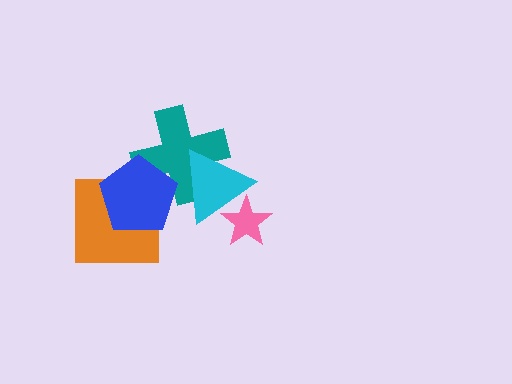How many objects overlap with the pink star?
1 object overlaps with the pink star.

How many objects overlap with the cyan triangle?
2 objects overlap with the cyan triangle.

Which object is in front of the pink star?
The cyan triangle is in front of the pink star.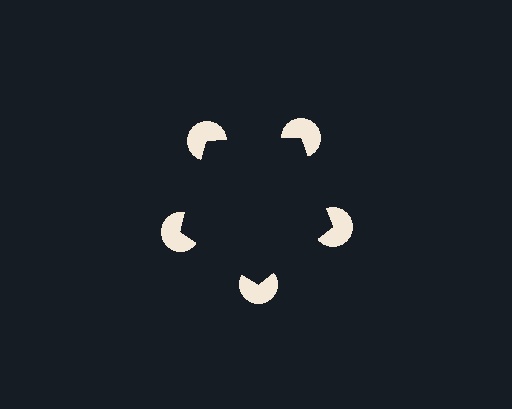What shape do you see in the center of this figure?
An illusory pentagon — its edges are inferred from the aligned wedge cuts in the pac-man discs, not physically drawn.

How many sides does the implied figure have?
5 sides.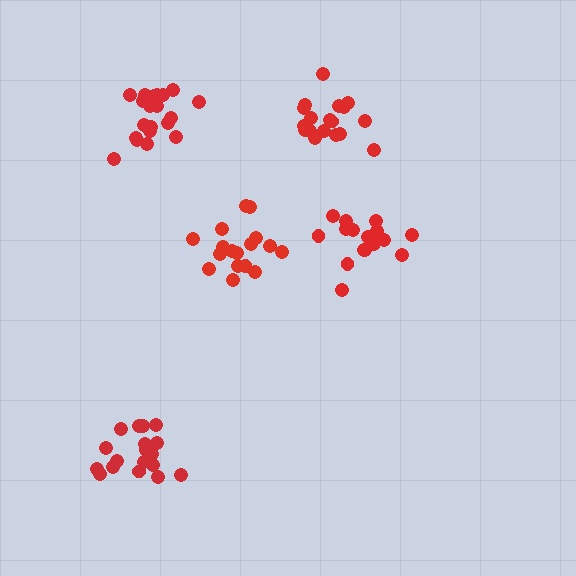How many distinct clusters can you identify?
There are 5 distinct clusters.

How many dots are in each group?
Group 1: 21 dots, Group 2: 17 dots, Group 3: 19 dots, Group 4: 18 dots, Group 5: 16 dots (91 total).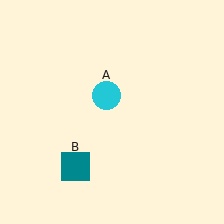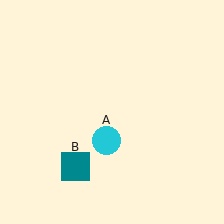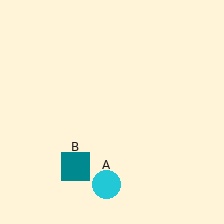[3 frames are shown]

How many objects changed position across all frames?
1 object changed position: cyan circle (object A).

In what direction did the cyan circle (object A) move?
The cyan circle (object A) moved down.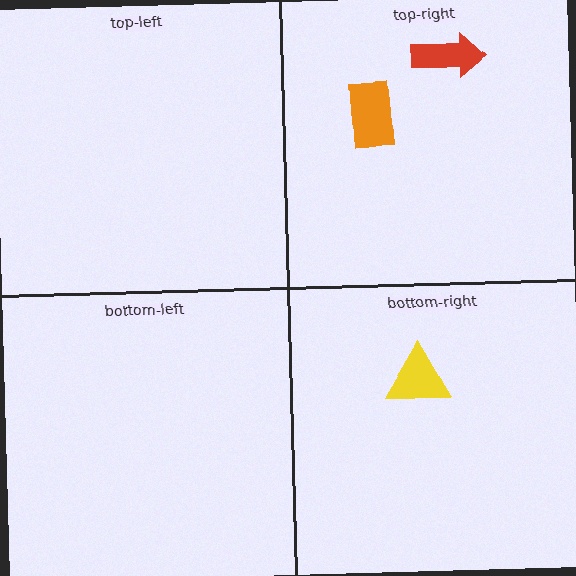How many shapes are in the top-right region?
2.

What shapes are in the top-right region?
The orange rectangle, the red arrow.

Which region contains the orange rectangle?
The top-right region.